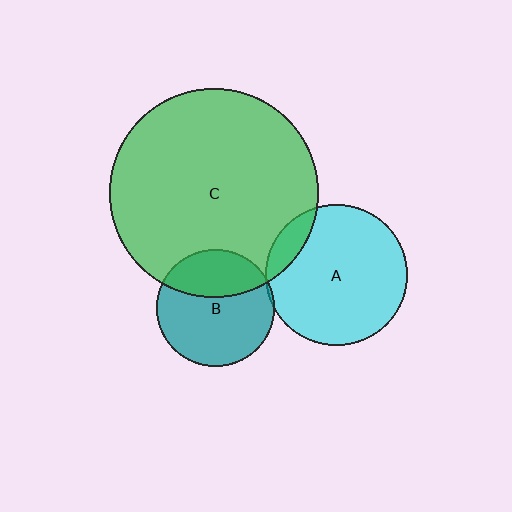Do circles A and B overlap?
Yes.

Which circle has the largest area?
Circle C (green).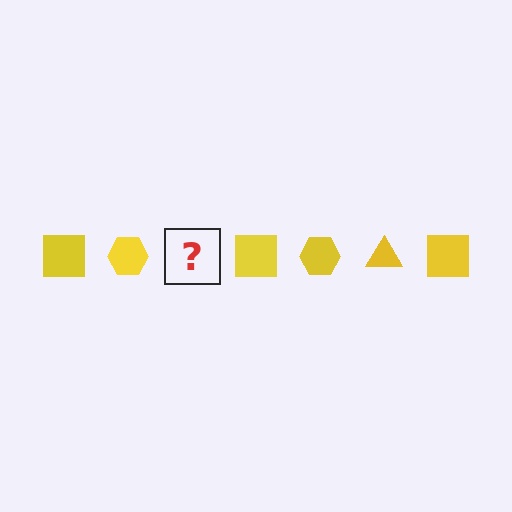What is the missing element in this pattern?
The missing element is a yellow triangle.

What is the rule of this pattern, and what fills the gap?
The rule is that the pattern cycles through square, hexagon, triangle shapes in yellow. The gap should be filled with a yellow triangle.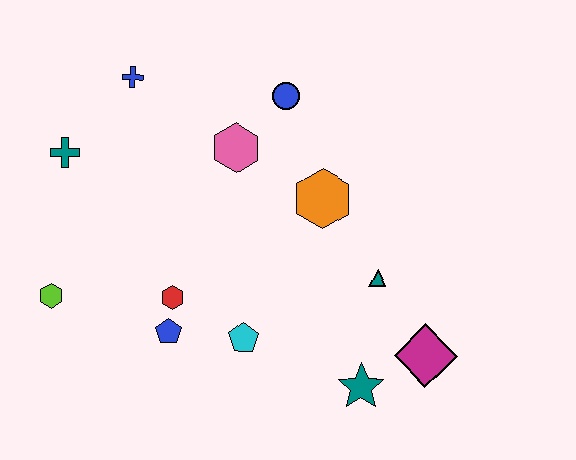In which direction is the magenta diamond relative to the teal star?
The magenta diamond is to the right of the teal star.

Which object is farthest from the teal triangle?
The teal cross is farthest from the teal triangle.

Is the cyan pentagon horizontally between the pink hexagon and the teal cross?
No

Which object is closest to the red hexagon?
The blue pentagon is closest to the red hexagon.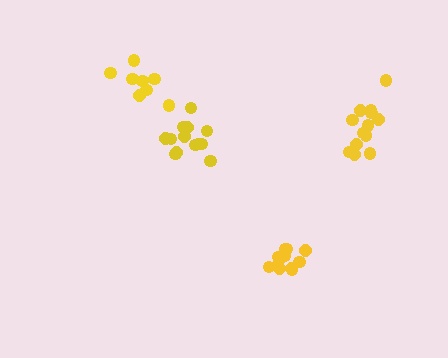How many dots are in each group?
Group 1: 11 dots, Group 2: 13 dots, Group 3: 8 dots, Group 4: 13 dots (45 total).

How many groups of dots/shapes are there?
There are 4 groups.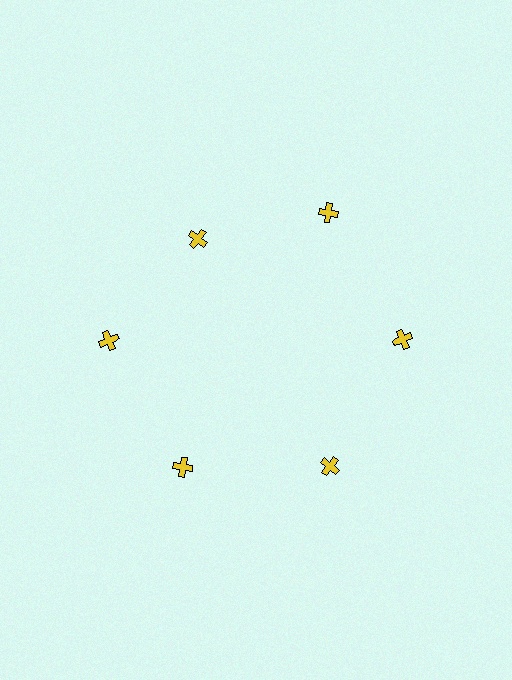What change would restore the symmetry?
The symmetry would be restored by moving it outward, back onto the ring so that all 6 crosses sit at equal angles and equal distance from the center.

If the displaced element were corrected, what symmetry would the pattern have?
It would have 6-fold rotational symmetry — the pattern would map onto itself every 60 degrees.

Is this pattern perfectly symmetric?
No. The 6 yellow crosses are arranged in a ring, but one element near the 11 o'clock position is pulled inward toward the center, breaking the 6-fold rotational symmetry.